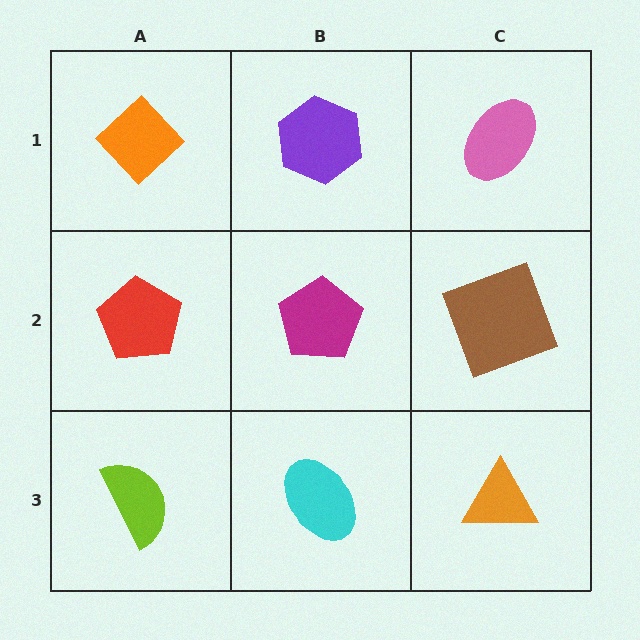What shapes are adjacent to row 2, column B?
A purple hexagon (row 1, column B), a cyan ellipse (row 3, column B), a red pentagon (row 2, column A), a brown square (row 2, column C).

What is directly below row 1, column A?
A red pentagon.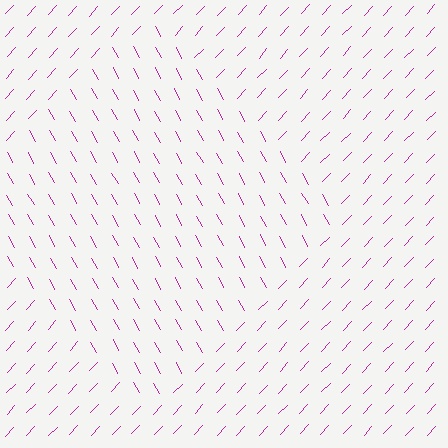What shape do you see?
I see a diamond.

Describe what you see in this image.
The image is filled with small magenta line segments. A diamond region in the image has lines oriented differently from the surrounding lines, creating a visible texture boundary.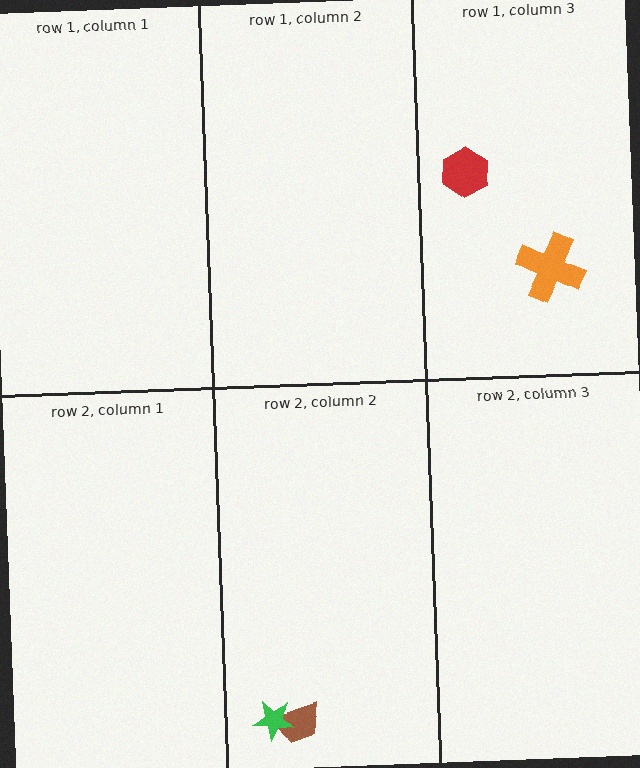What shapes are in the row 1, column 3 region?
The red hexagon, the orange cross.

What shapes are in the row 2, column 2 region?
The brown trapezoid, the green star.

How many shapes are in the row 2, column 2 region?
2.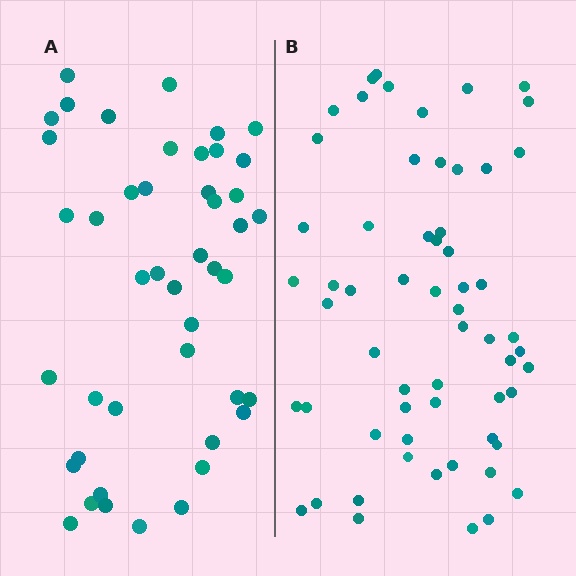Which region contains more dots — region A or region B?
Region B (the right region) has more dots.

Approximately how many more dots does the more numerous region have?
Region B has approximately 15 more dots than region A.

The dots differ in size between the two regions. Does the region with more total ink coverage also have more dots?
No. Region A has more total ink coverage because its dots are larger, but region B actually contains more individual dots. Total area can be misleading — the number of items is what matters here.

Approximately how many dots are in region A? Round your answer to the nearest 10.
About 40 dots. (The exact count is 45, which rounds to 40.)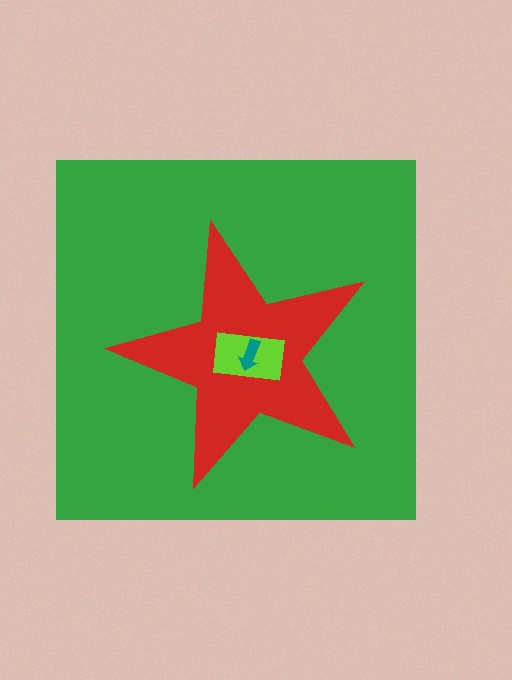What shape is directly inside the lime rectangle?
The teal arrow.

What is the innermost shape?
The teal arrow.